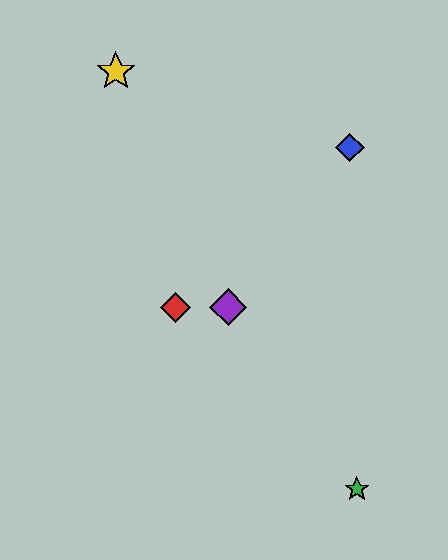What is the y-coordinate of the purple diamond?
The purple diamond is at y≈307.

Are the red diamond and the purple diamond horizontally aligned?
Yes, both are at y≈307.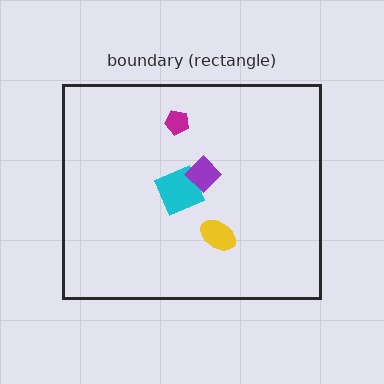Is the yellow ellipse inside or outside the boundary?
Inside.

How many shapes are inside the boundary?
4 inside, 0 outside.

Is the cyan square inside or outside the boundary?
Inside.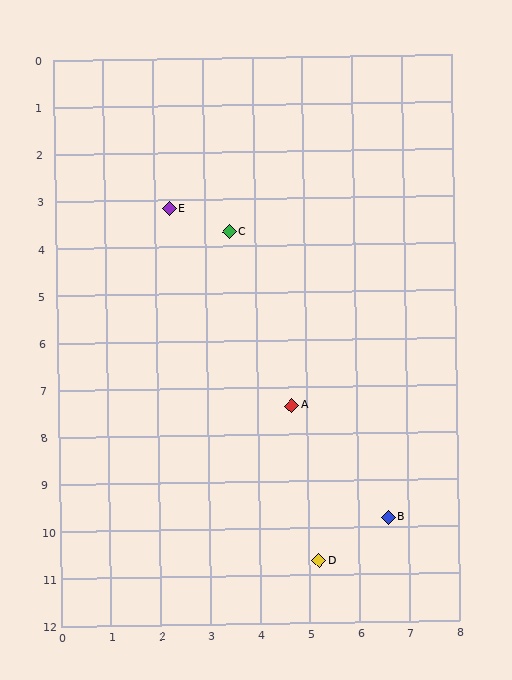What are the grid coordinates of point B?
Point B is at approximately (6.6, 9.8).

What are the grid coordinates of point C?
Point C is at approximately (3.5, 3.7).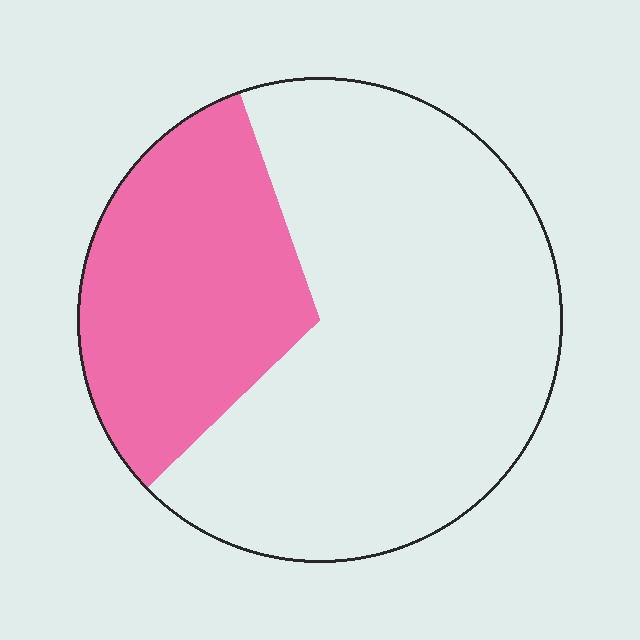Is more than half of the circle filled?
No.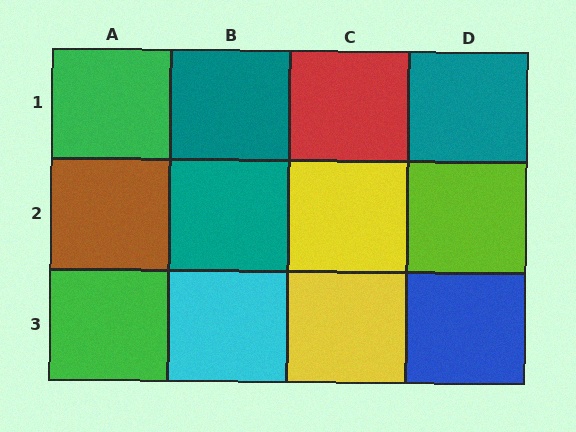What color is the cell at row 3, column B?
Cyan.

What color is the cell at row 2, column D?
Lime.